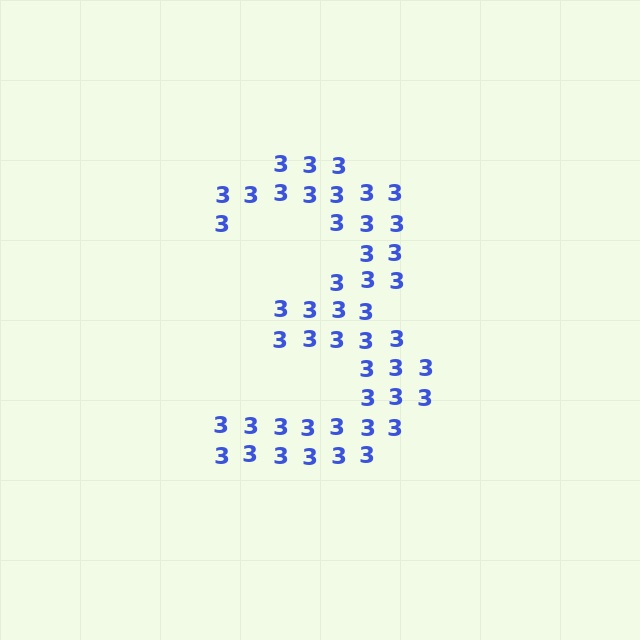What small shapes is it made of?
It is made of small digit 3's.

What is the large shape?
The large shape is the digit 3.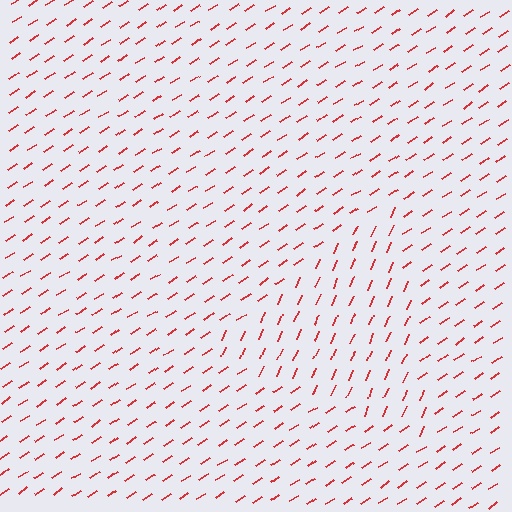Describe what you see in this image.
The image is filled with small red line segments. A triangle region in the image has lines oriented differently from the surrounding lines, creating a visible texture boundary.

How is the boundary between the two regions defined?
The boundary is defined purely by a change in line orientation (approximately 34 degrees difference). All lines are the same color and thickness.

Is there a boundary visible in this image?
Yes, there is a texture boundary formed by a change in line orientation.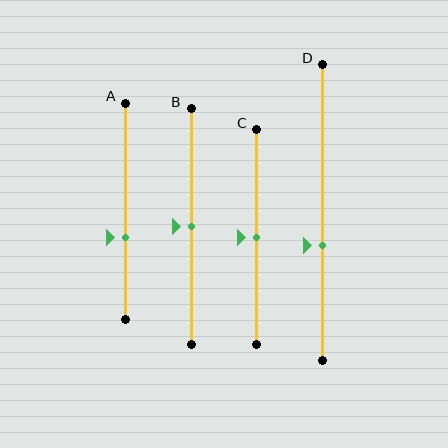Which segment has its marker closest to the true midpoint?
Segment B has its marker closest to the true midpoint.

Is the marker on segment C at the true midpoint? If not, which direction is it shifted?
Yes, the marker on segment C is at the true midpoint.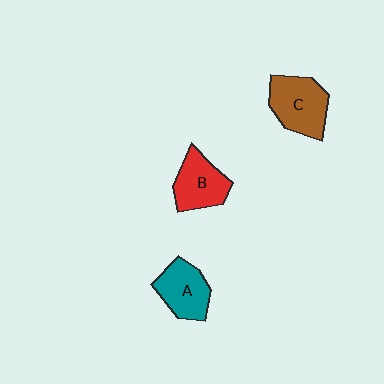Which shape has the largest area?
Shape C (brown).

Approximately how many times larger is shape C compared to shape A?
Approximately 1.2 times.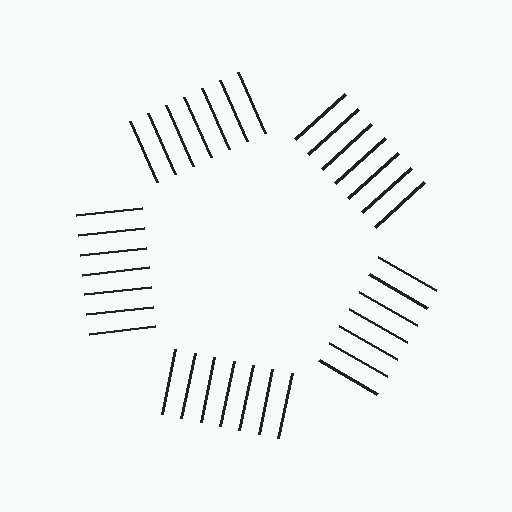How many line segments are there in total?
35 — 7 along each of the 5 edges.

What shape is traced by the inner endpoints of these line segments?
An illusory pentagon — the line segments terminate on its edges but no continuous stroke is drawn.